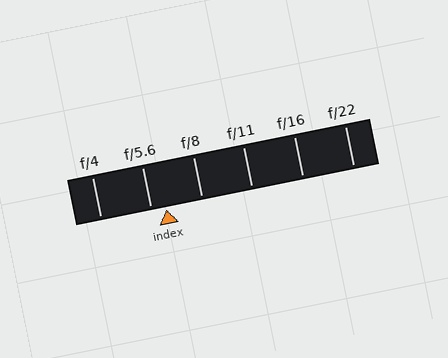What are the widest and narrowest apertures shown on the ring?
The widest aperture shown is f/4 and the narrowest is f/22.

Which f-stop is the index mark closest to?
The index mark is closest to f/5.6.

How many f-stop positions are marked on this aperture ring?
There are 6 f-stop positions marked.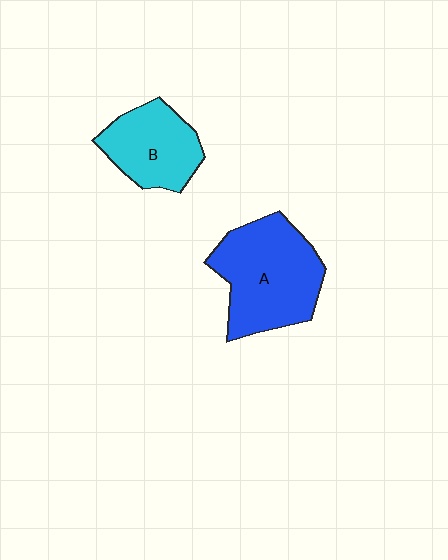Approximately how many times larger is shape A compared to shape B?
Approximately 1.5 times.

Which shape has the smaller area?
Shape B (cyan).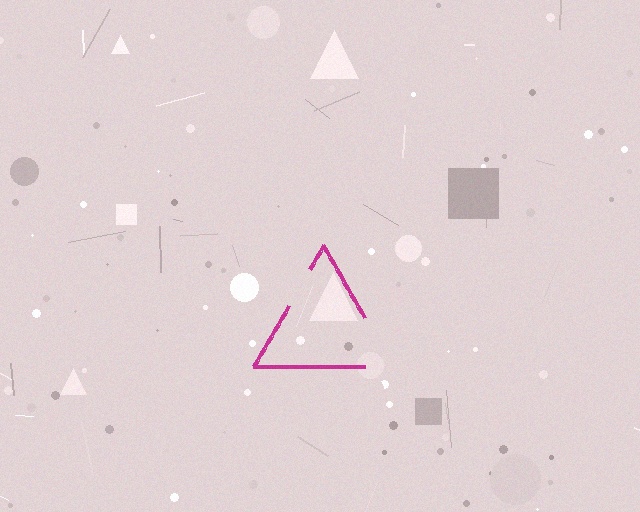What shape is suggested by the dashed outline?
The dashed outline suggests a triangle.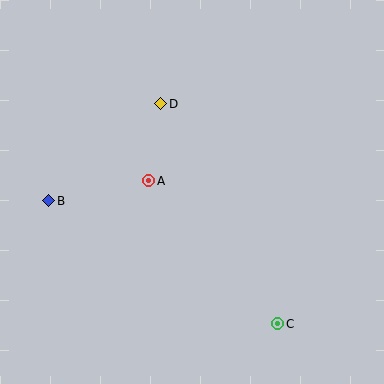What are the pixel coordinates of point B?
Point B is at (49, 201).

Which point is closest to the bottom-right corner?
Point C is closest to the bottom-right corner.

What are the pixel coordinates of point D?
Point D is at (161, 104).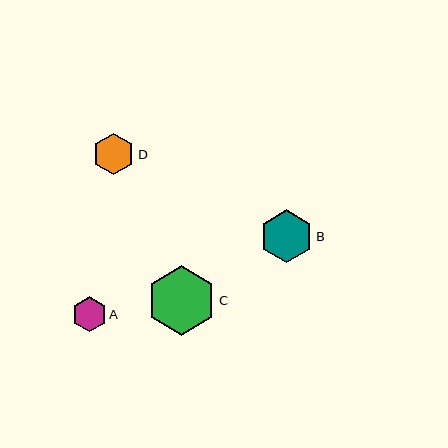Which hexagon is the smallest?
Hexagon A is the smallest with a size of approximately 35 pixels.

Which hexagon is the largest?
Hexagon C is the largest with a size of approximately 70 pixels.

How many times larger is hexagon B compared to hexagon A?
Hexagon B is approximately 1.5 times the size of hexagon A.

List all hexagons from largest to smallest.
From largest to smallest: C, B, D, A.